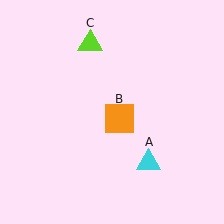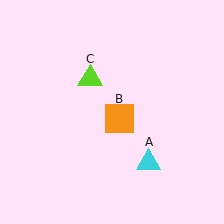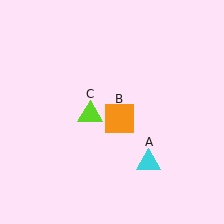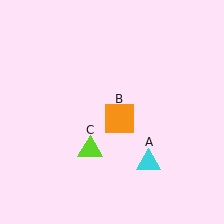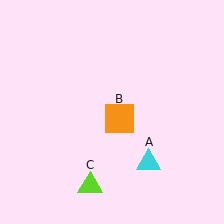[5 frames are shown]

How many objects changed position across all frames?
1 object changed position: lime triangle (object C).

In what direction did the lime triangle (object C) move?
The lime triangle (object C) moved down.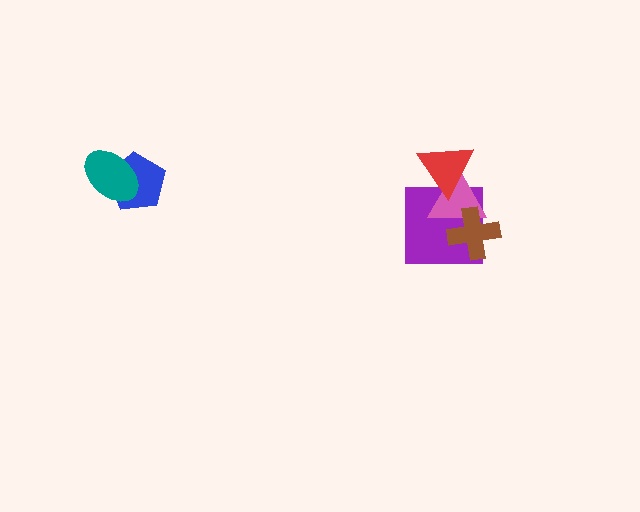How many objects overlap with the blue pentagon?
1 object overlaps with the blue pentagon.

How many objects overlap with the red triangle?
2 objects overlap with the red triangle.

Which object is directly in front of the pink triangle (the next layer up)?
The brown cross is directly in front of the pink triangle.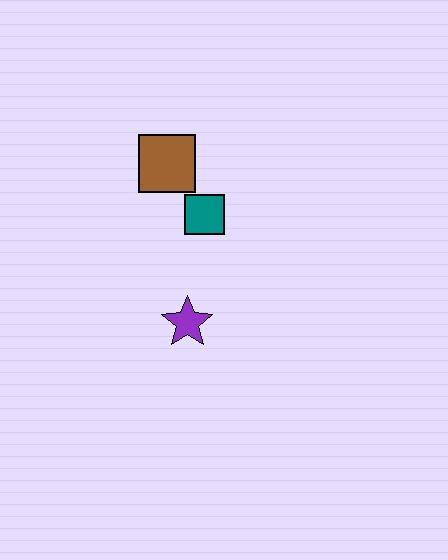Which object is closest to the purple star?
The teal square is closest to the purple star.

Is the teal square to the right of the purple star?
Yes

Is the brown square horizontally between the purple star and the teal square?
No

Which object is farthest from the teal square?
The purple star is farthest from the teal square.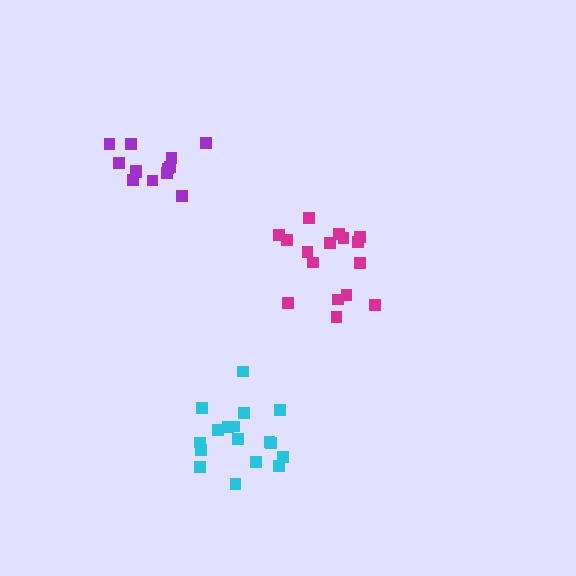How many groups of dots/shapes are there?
There are 3 groups.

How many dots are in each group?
Group 1: 17 dots, Group 2: 13 dots, Group 3: 16 dots (46 total).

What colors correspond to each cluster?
The clusters are colored: cyan, purple, magenta.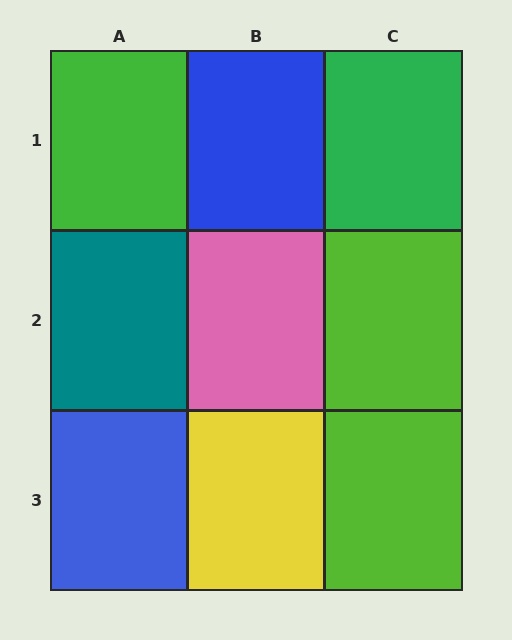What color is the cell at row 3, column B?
Yellow.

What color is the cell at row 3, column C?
Lime.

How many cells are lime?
2 cells are lime.